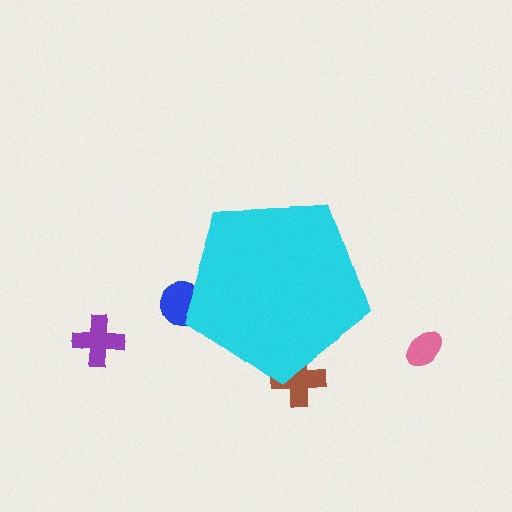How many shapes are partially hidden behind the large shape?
2 shapes are partially hidden.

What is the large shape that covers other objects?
A cyan pentagon.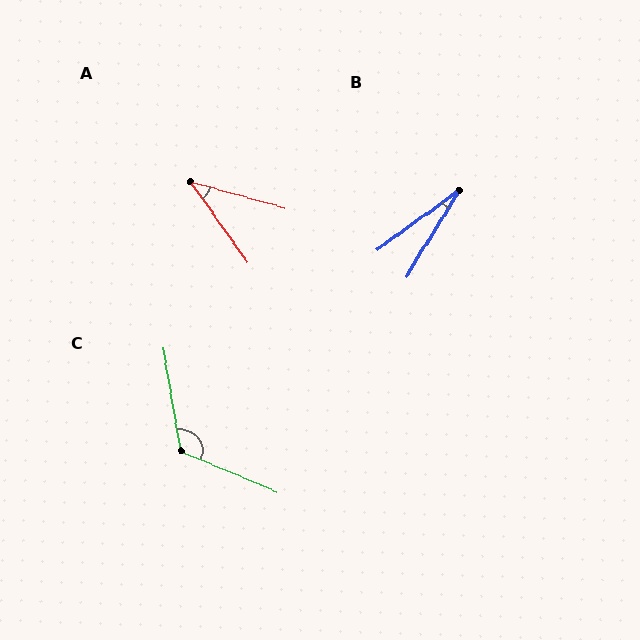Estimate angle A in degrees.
Approximately 39 degrees.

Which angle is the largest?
C, at approximately 122 degrees.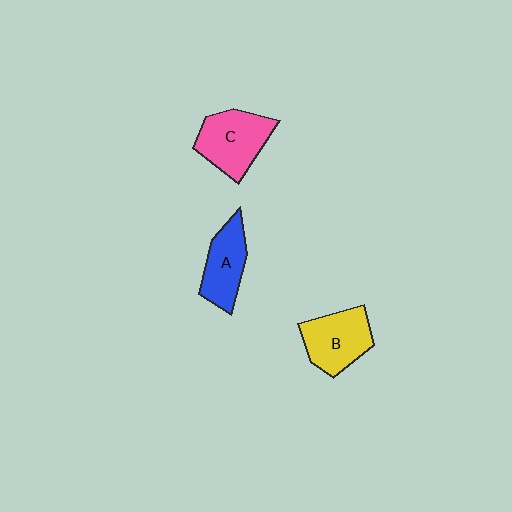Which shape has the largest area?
Shape C (pink).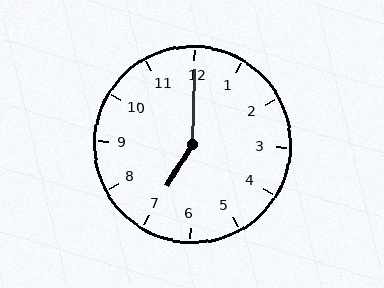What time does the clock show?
7:00.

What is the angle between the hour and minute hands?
Approximately 150 degrees.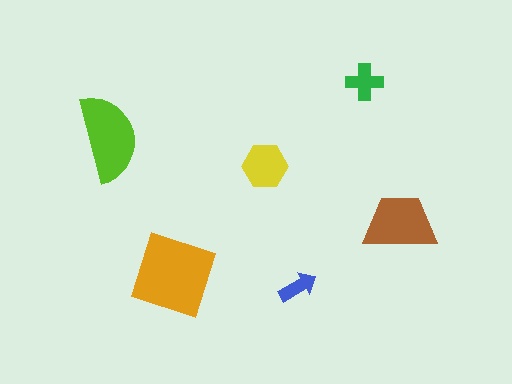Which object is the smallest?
The blue arrow.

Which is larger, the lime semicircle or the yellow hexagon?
The lime semicircle.